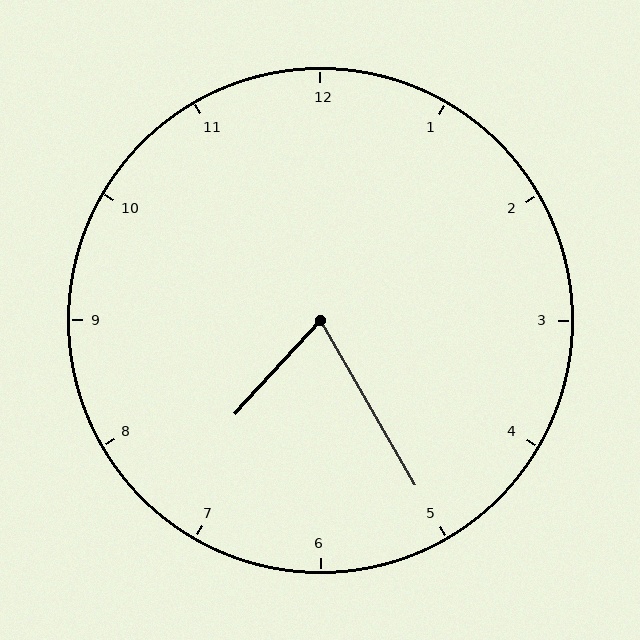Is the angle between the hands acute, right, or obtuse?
It is acute.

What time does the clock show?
7:25.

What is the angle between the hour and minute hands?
Approximately 72 degrees.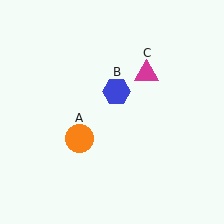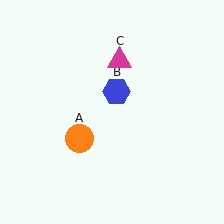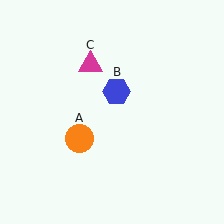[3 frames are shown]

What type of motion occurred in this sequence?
The magenta triangle (object C) rotated counterclockwise around the center of the scene.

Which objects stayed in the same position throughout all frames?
Orange circle (object A) and blue hexagon (object B) remained stationary.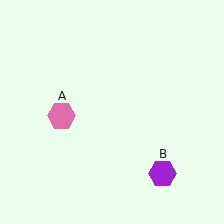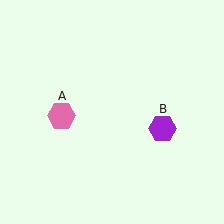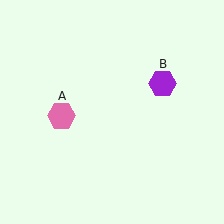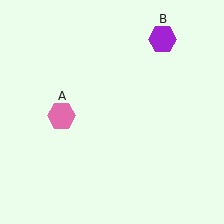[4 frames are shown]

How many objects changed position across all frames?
1 object changed position: purple hexagon (object B).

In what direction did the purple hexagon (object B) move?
The purple hexagon (object B) moved up.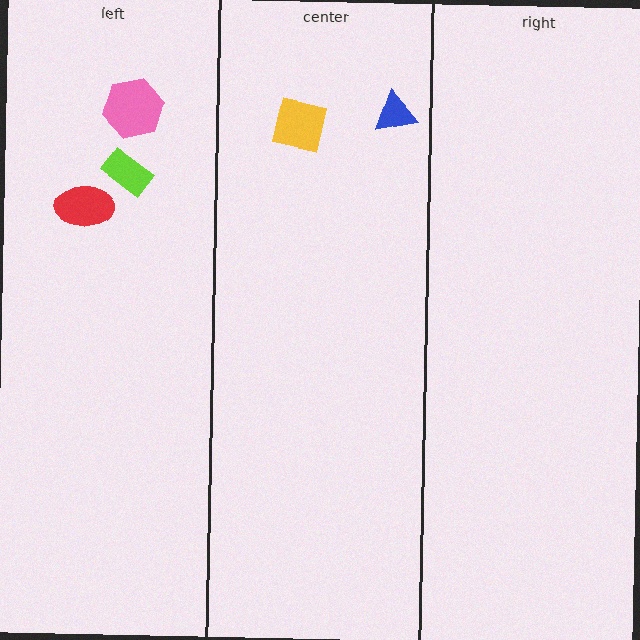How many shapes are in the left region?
3.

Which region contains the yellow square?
The center region.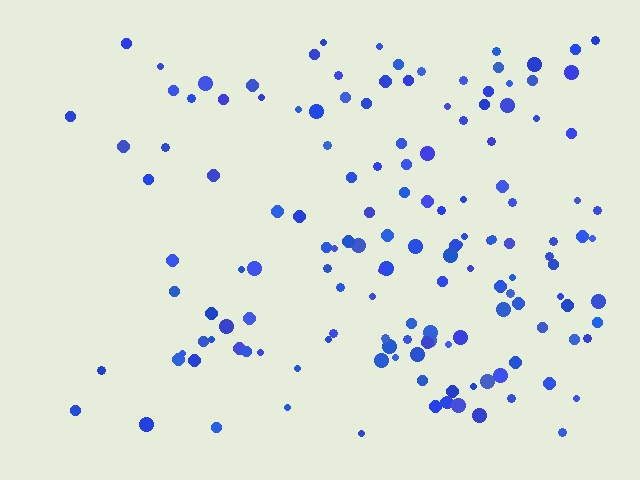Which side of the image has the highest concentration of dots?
The right.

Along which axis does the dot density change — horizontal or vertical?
Horizontal.